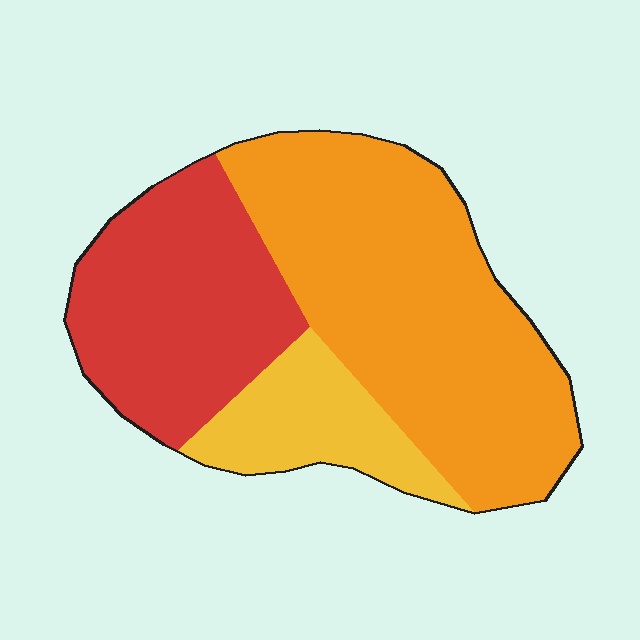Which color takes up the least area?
Yellow, at roughly 15%.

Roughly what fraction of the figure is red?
Red covers 32% of the figure.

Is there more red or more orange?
Orange.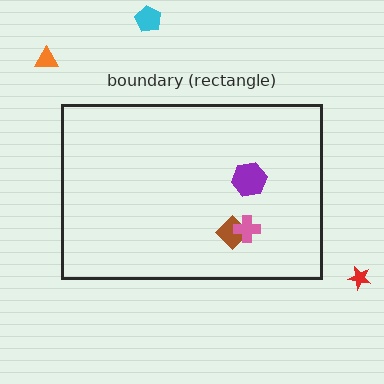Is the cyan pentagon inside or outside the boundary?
Outside.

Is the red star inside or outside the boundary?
Outside.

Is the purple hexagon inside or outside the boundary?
Inside.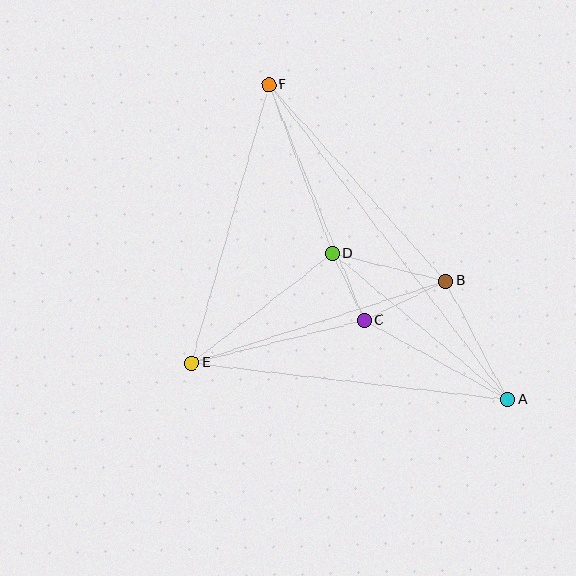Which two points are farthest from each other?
Points A and F are farthest from each other.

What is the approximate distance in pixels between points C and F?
The distance between C and F is approximately 254 pixels.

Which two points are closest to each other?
Points C and D are closest to each other.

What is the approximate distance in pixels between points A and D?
The distance between A and D is approximately 228 pixels.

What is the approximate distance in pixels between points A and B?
The distance between A and B is approximately 134 pixels.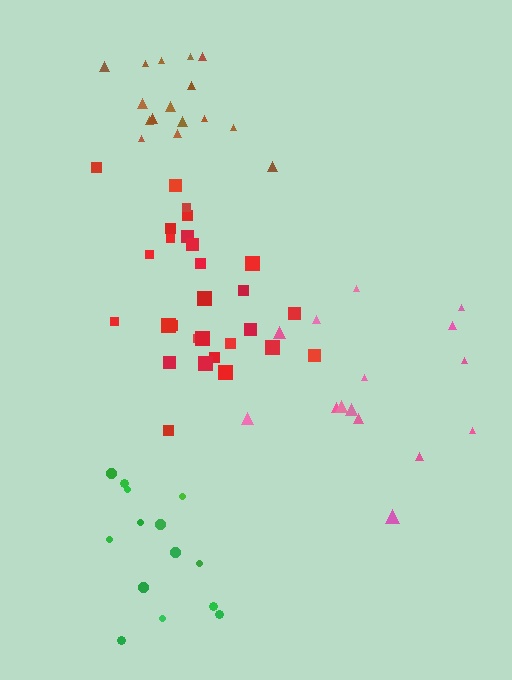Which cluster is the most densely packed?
Brown.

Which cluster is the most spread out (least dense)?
Pink.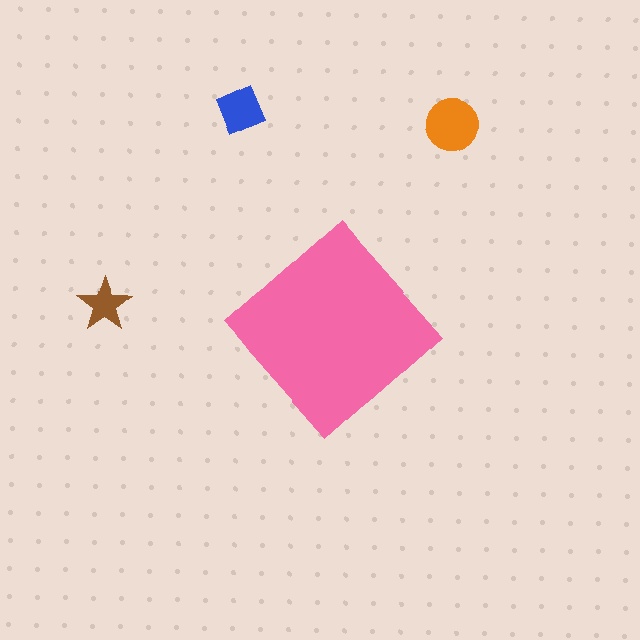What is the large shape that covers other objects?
A pink diamond.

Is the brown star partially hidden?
No, the brown star is fully visible.